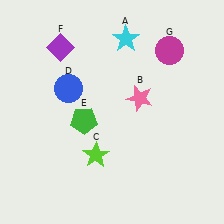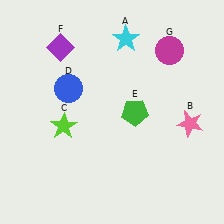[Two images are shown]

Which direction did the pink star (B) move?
The pink star (B) moved right.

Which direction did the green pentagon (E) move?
The green pentagon (E) moved right.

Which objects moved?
The objects that moved are: the pink star (B), the lime star (C), the green pentagon (E).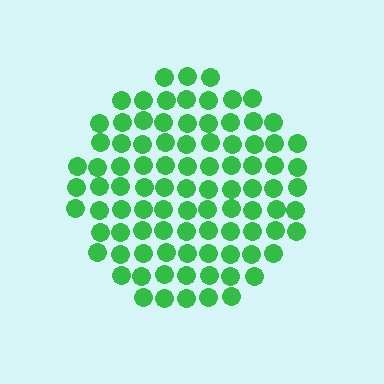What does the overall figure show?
The overall figure shows a circle.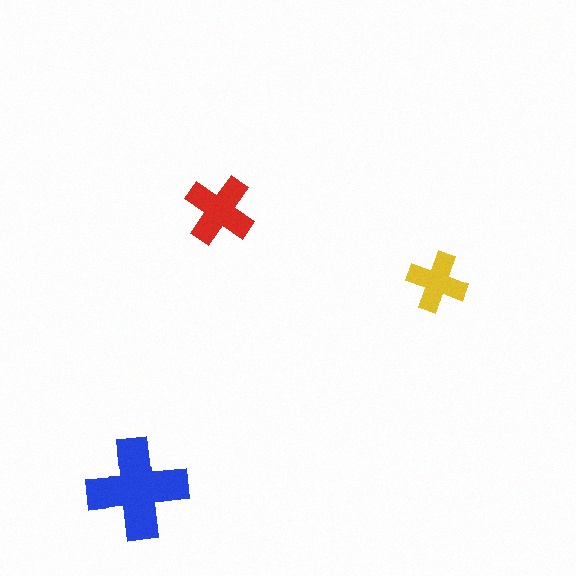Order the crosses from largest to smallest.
the blue one, the red one, the yellow one.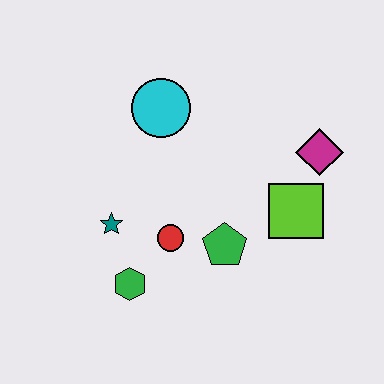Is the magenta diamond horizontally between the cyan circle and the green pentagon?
No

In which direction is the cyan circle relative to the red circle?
The cyan circle is above the red circle.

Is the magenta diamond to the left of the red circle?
No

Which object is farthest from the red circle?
The magenta diamond is farthest from the red circle.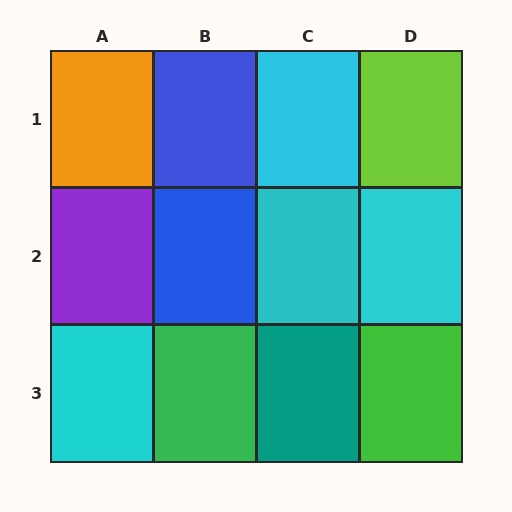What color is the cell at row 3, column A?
Cyan.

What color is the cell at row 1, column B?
Blue.